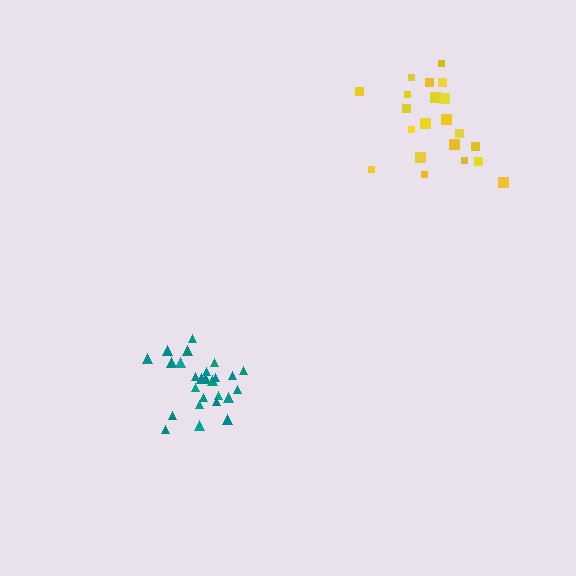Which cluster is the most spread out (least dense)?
Yellow.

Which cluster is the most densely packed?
Teal.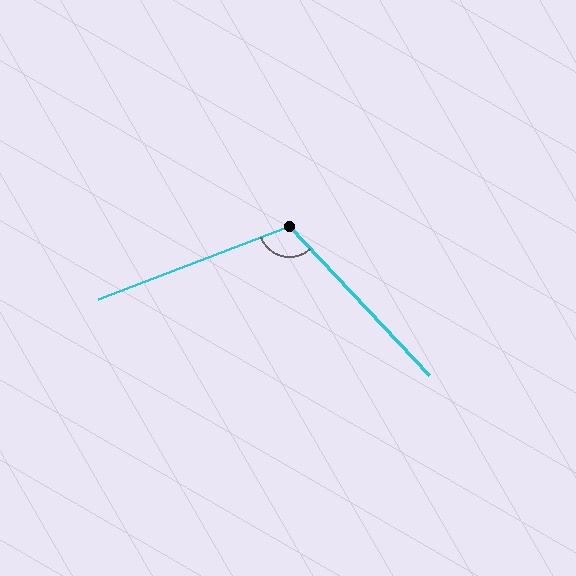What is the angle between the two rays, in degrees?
Approximately 112 degrees.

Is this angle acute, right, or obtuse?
It is obtuse.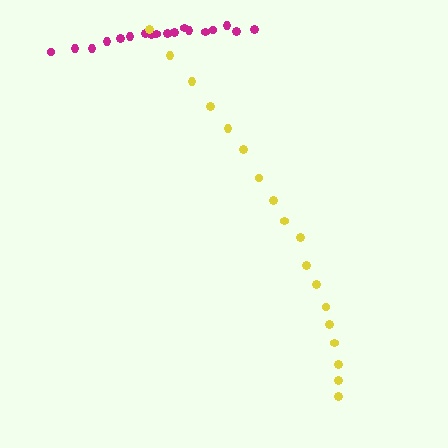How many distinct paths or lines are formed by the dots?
There are 2 distinct paths.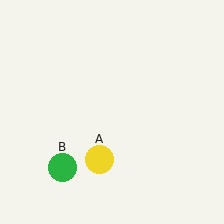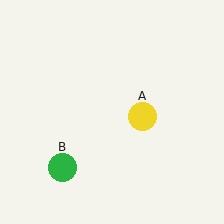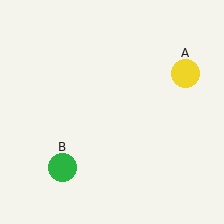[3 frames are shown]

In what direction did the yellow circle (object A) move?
The yellow circle (object A) moved up and to the right.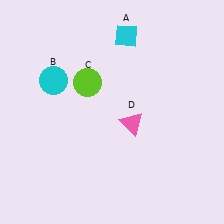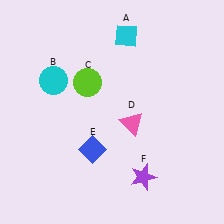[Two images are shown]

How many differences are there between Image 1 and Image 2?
There are 2 differences between the two images.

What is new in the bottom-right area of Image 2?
A purple star (F) was added in the bottom-right area of Image 2.